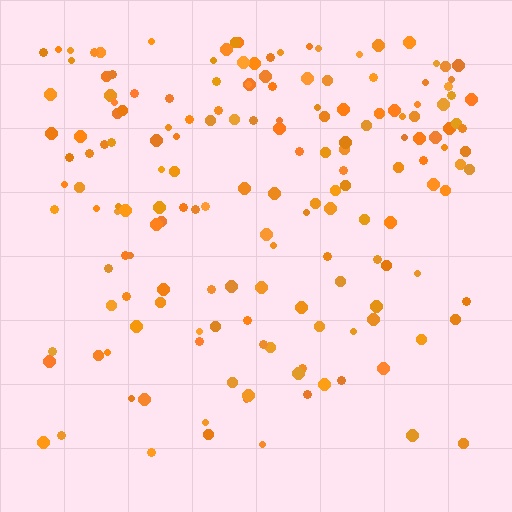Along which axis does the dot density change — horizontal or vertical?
Vertical.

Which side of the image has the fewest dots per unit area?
The bottom.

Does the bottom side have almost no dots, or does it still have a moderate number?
Still a moderate number, just noticeably fewer than the top.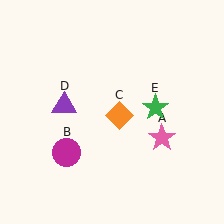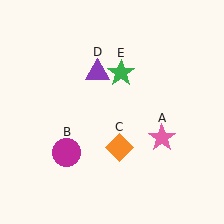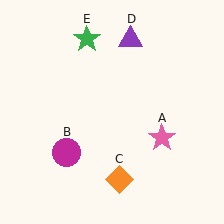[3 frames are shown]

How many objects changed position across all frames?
3 objects changed position: orange diamond (object C), purple triangle (object D), green star (object E).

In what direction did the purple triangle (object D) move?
The purple triangle (object D) moved up and to the right.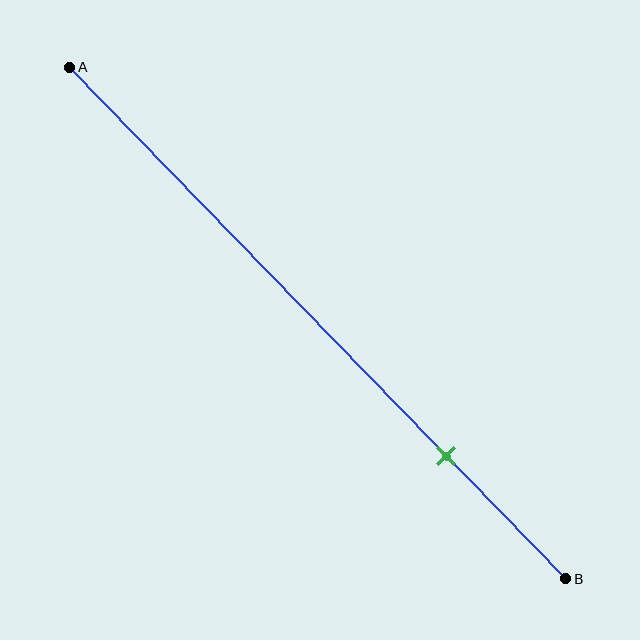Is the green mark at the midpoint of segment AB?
No, the mark is at about 75% from A, not at the 50% midpoint.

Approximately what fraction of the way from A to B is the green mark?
The green mark is approximately 75% of the way from A to B.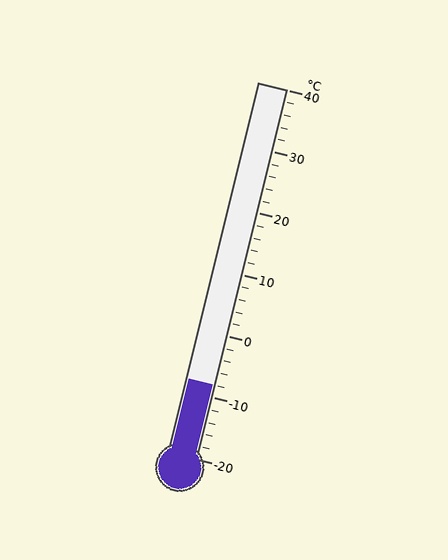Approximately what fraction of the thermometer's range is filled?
The thermometer is filled to approximately 20% of its range.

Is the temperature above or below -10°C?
The temperature is above -10°C.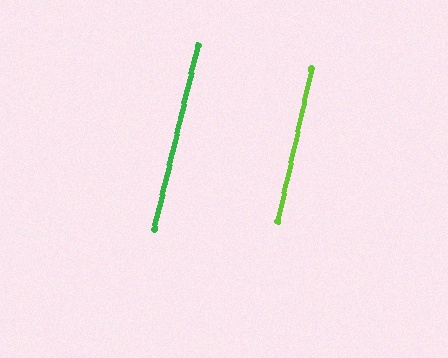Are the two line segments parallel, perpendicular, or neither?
Parallel — their directions differ by only 1.0°.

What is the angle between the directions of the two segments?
Approximately 1 degree.